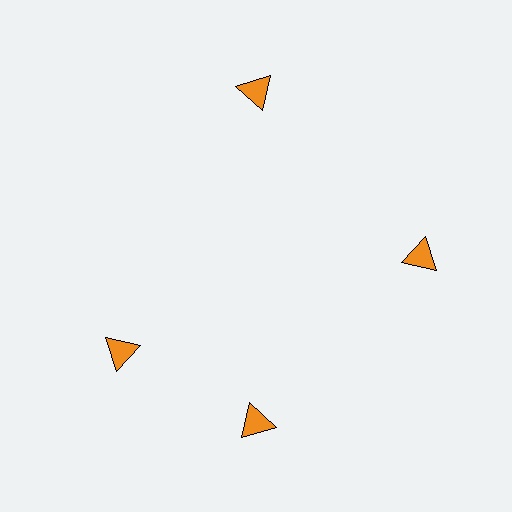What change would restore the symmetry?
The symmetry would be restored by rotating it back into even spacing with its neighbors so that all 4 triangles sit at equal angles and equal distance from the center.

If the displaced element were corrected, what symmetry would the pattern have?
It would have 4-fold rotational symmetry — the pattern would map onto itself every 90 degrees.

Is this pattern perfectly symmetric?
No. The 4 orange triangles are arranged in a ring, but one element near the 9 o'clock position is rotated out of alignment along the ring, breaking the 4-fold rotational symmetry.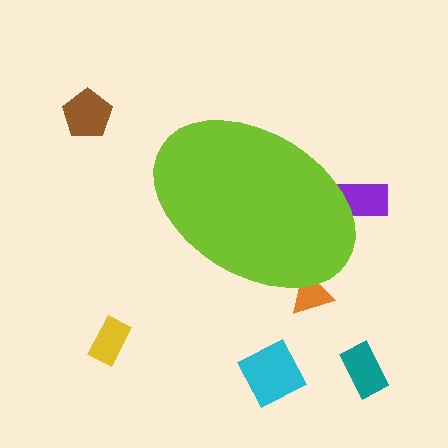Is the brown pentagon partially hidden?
No, the brown pentagon is fully visible.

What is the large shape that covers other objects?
A lime ellipse.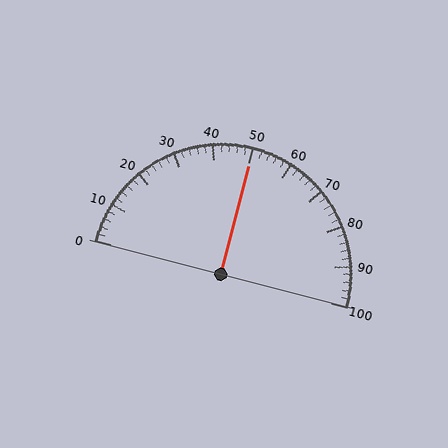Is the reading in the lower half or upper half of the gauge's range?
The reading is in the upper half of the range (0 to 100).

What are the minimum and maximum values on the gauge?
The gauge ranges from 0 to 100.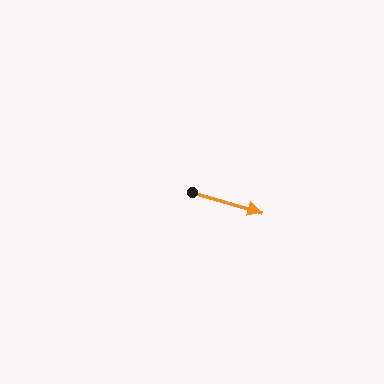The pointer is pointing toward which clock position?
Roughly 4 o'clock.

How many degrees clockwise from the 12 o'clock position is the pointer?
Approximately 106 degrees.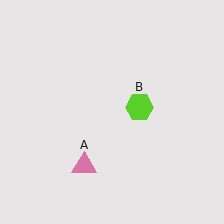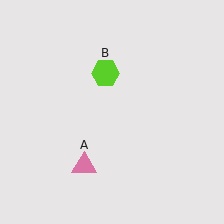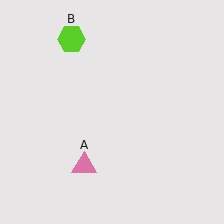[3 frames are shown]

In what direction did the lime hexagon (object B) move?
The lime hexagon (object B) moved up and to the left.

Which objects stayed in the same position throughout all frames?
Pink triangle (object A) remained stationary.